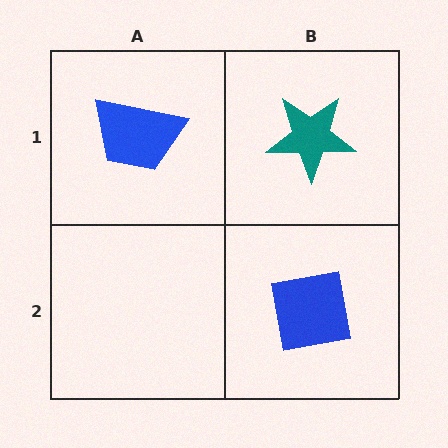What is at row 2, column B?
A blue square.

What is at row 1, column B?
A teal star.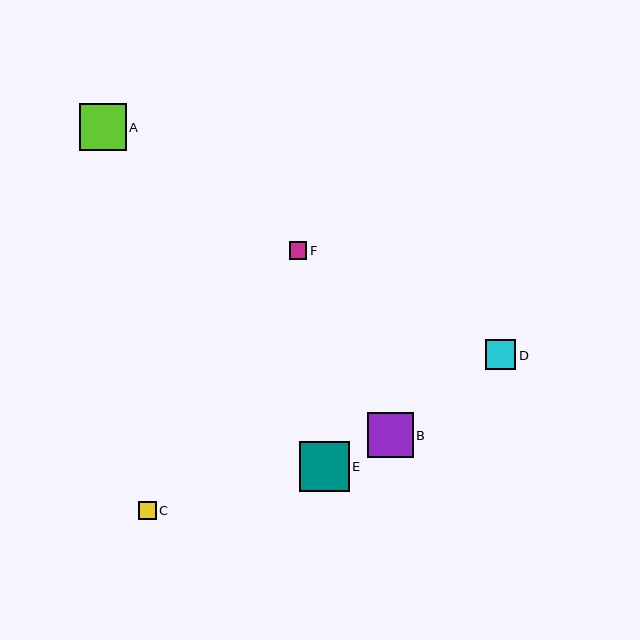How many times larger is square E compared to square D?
Square E is approximately 1.7 times the size of square D.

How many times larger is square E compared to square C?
Square E is approximately 2.8 times the size of square C.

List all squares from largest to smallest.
From largest to smallest: E, A, B, D, C, F.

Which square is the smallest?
Square F is the smallest with a size of approximately 18 pixels.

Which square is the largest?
Square E is the largest with a size of approximately 50 pixels.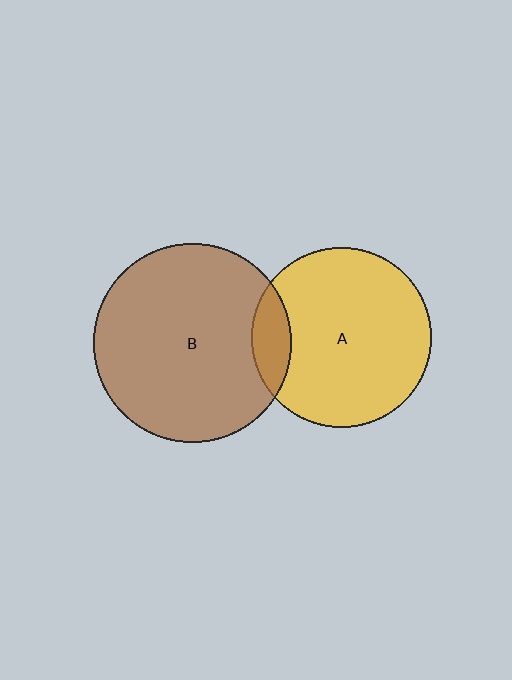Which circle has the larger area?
Circle B (brown).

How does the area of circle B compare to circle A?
Approximately 1.2 times.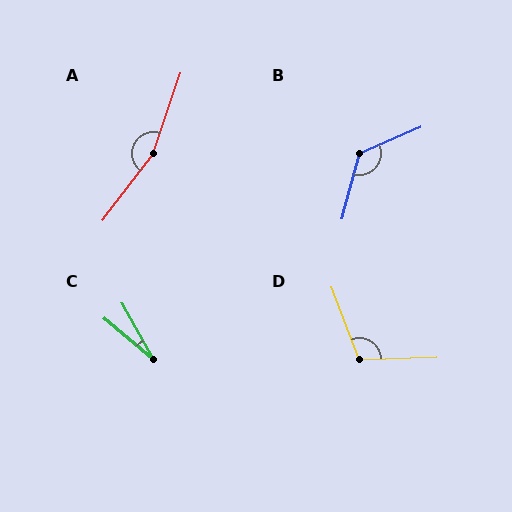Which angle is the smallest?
C, at approximately 20 degrees.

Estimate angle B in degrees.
Approximately 128 degrees.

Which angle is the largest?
A, at approximately 162 degrees.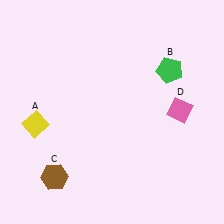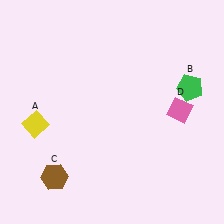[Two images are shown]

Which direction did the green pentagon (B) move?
The green pentagon (B) moved right.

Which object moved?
The green pentagon (B) moved right.